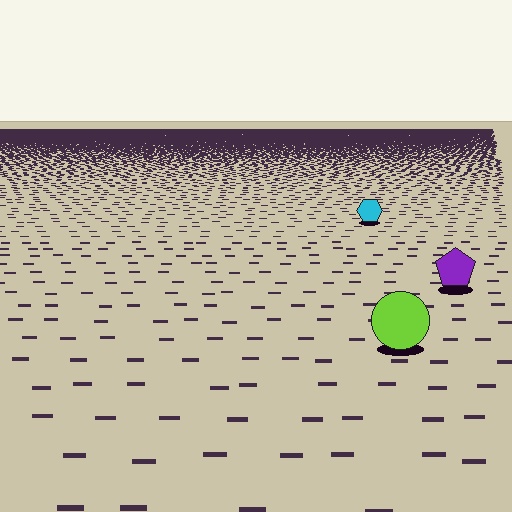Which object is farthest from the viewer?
The cyan hexagon is farthest from the viewer. It appears smaller and the ground texture around it is denser.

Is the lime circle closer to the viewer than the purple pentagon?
Yes. The lime circle is closer — you can tell from the texture gradient: the ground texture is coarser near it.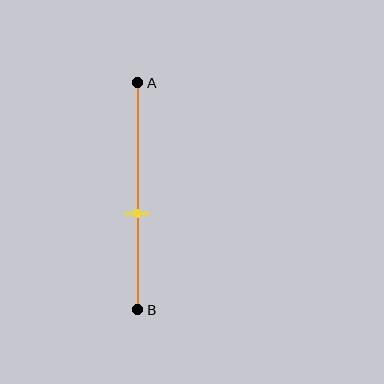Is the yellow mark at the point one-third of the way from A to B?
No, the mark is at about 60% from A, not at the 33% one-third point.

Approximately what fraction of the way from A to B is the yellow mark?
The yellow mark is approximately 60% of the way from A to B.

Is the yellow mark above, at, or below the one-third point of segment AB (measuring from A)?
The yellow mark is below the one-third point of segment AB.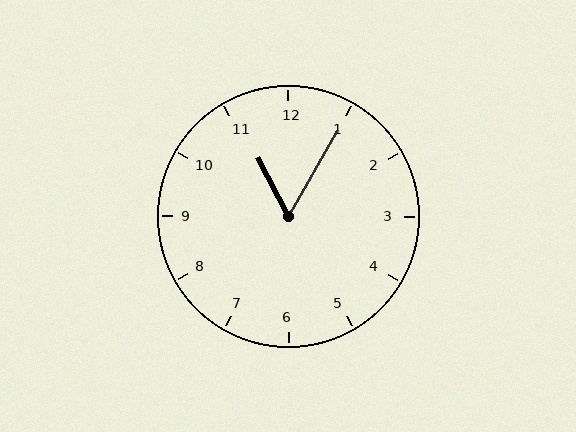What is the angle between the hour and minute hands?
Approximately 58 degrees.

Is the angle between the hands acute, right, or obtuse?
It is acute.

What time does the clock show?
11:05.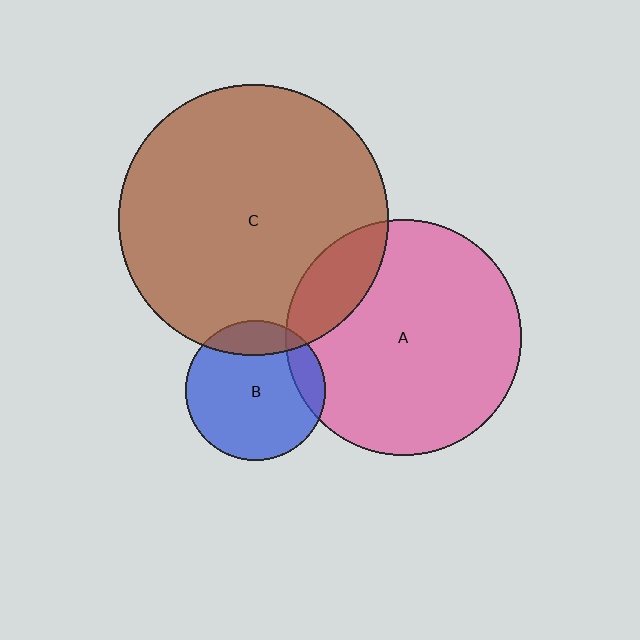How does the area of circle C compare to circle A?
Approximately 1.3 times.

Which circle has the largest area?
Circle C (brown).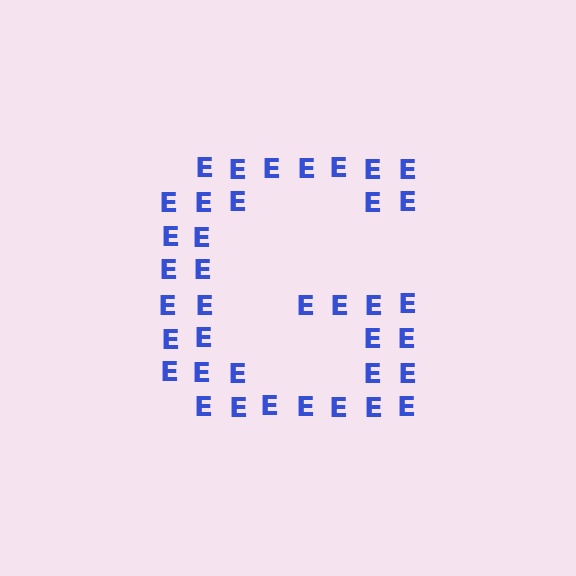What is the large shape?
The large shape is the letter G.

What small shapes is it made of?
It is made of small letter E's.